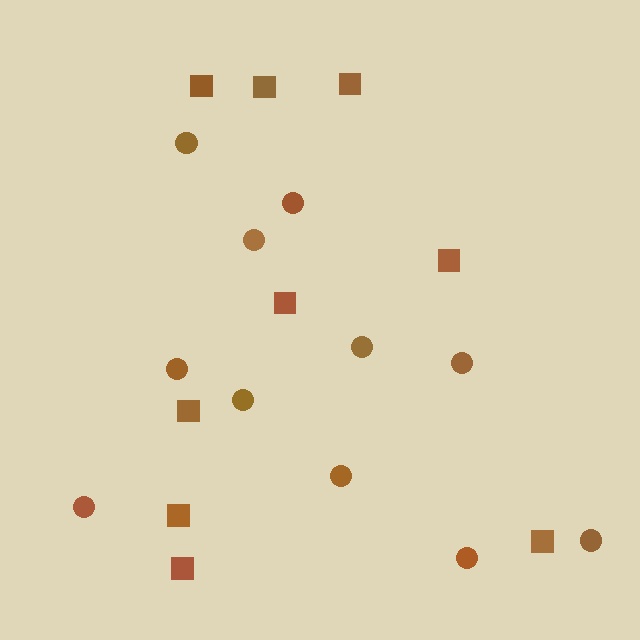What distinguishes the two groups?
There are 2 groups: one group of squares (9) and one group of circles (11).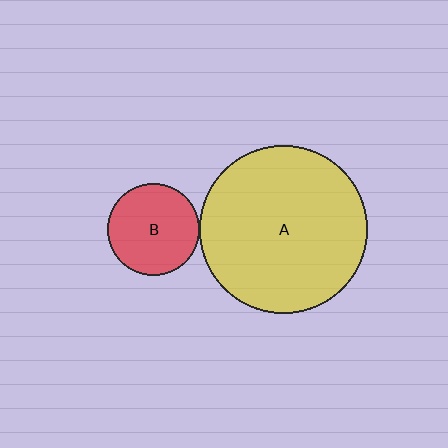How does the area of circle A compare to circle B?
Approximately 3.4 times.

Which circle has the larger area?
Circle A (yellow).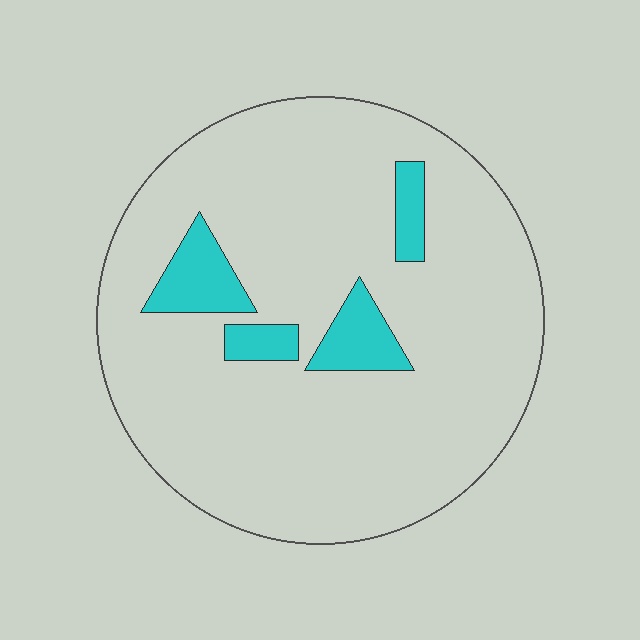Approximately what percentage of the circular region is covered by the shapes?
Approximately 10%.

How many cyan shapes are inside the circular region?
4.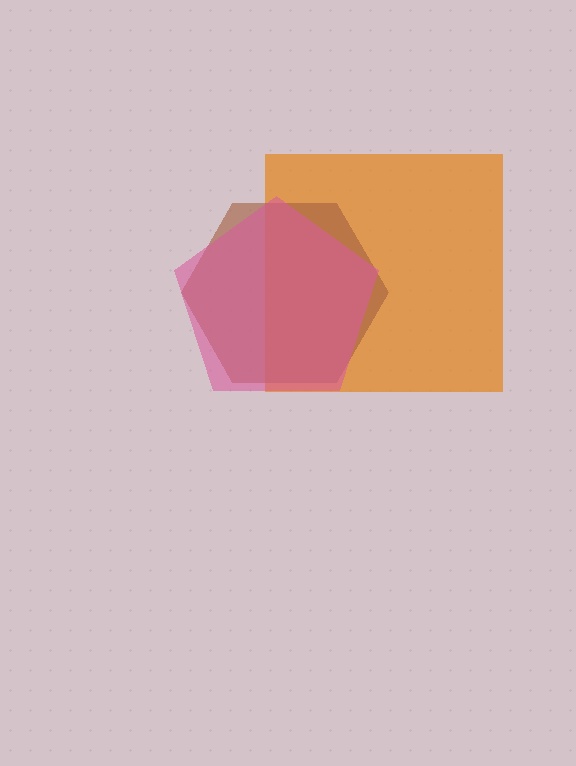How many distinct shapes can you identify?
There are 3 distinct shapes: an orange square, a brown hexagon, a pink pentagon.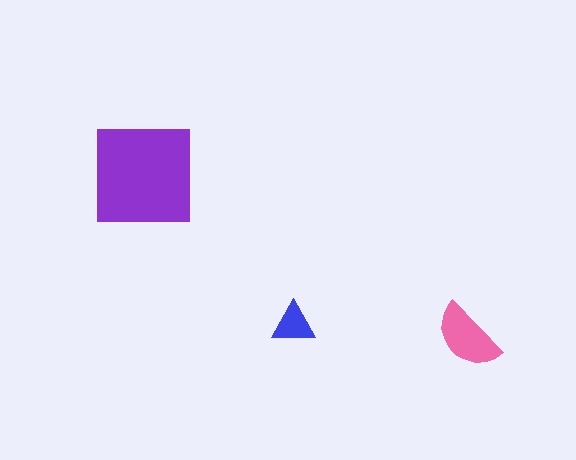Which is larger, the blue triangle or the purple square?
The purple square.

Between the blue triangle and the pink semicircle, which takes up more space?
The pink semicircle.